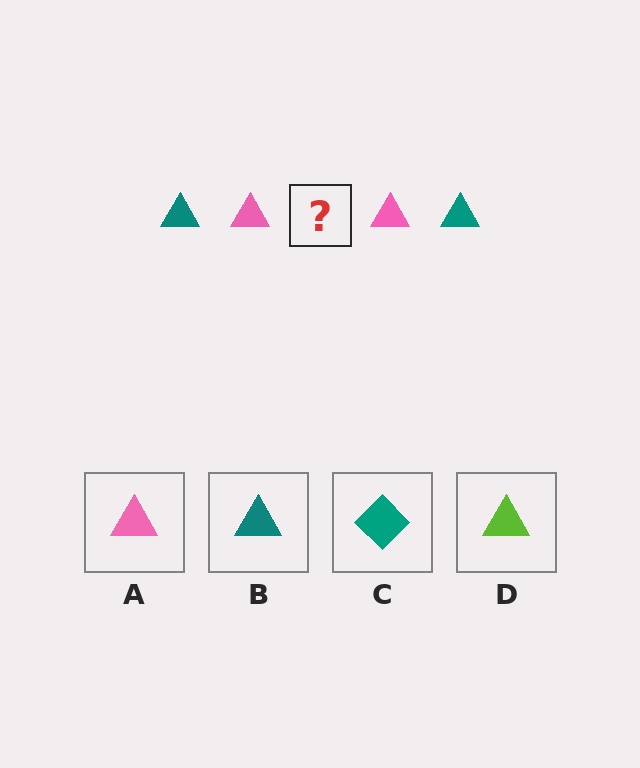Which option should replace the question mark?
Option B.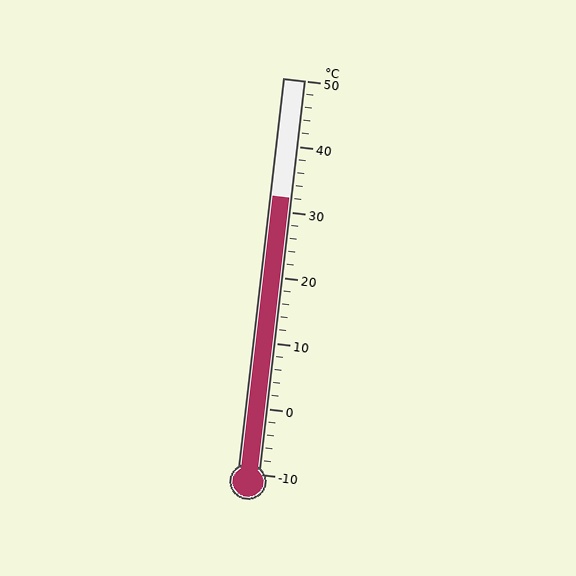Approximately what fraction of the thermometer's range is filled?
The thermometer is filled to approximately 70% of its range.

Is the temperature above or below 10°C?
The temperature is above 10°C.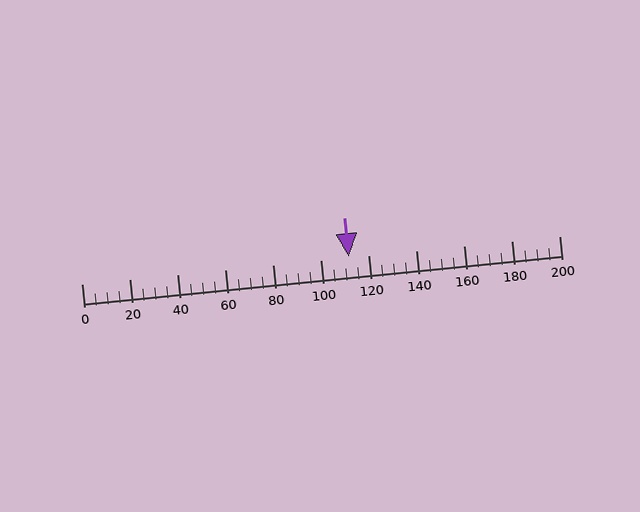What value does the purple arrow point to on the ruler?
The purple arrow points to approximately 112.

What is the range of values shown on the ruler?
The ruler shows values from 0 to 200.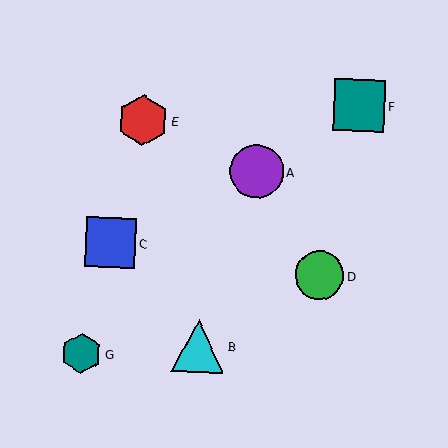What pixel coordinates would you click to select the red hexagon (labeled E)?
Click at (143, 120) to select the red hexagon E.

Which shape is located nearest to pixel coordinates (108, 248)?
The blue square (labeled C) at (111, 243) is nearest to that location.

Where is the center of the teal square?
The center of the teal square is at (359, 105).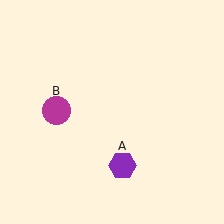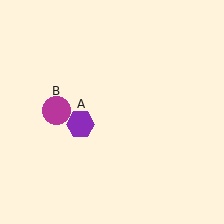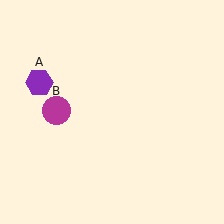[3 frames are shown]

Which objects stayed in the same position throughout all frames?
Magenta circle (object B) remained stationary.